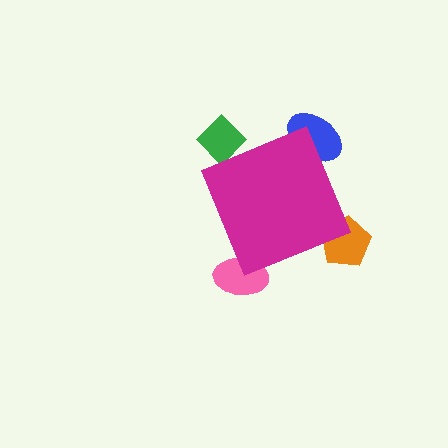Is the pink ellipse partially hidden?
Yes, the pink ellipse is partially hidden behind the magenta diamond.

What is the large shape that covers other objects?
A magenta diamond.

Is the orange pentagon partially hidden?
Yes, the orange pentagon is partially hidden behind the magenta diamond.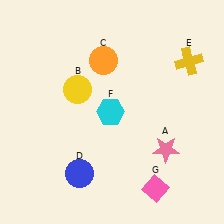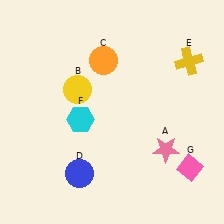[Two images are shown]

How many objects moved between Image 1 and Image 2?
2 objects moved between the two images.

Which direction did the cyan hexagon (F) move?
The cyan hexagon (F) moved left.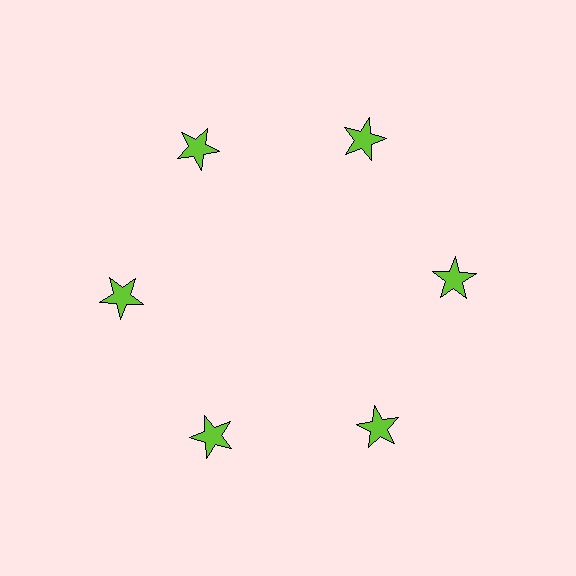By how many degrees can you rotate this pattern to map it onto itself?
The pattern maps onto itself every 60 degrees of rotation.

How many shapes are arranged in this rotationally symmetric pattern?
There are 6 shapes, arranged in 6 groups of 1.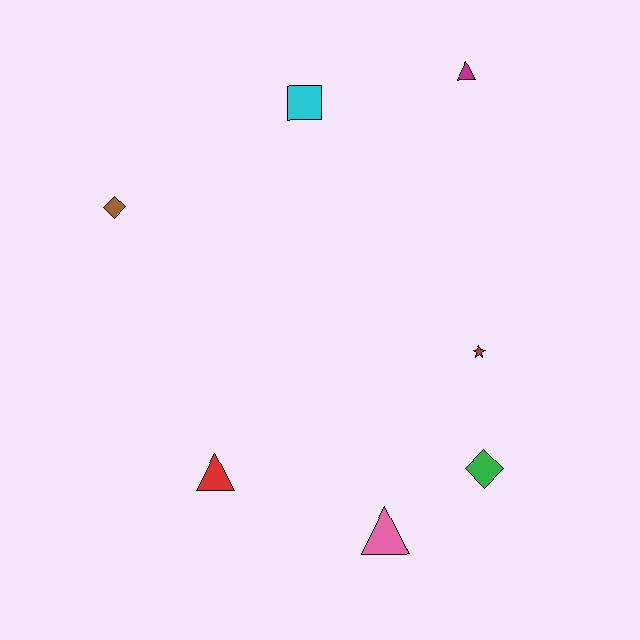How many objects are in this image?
There are 7 objects.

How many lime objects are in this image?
There are no lime objects.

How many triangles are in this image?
There are 3 triangles.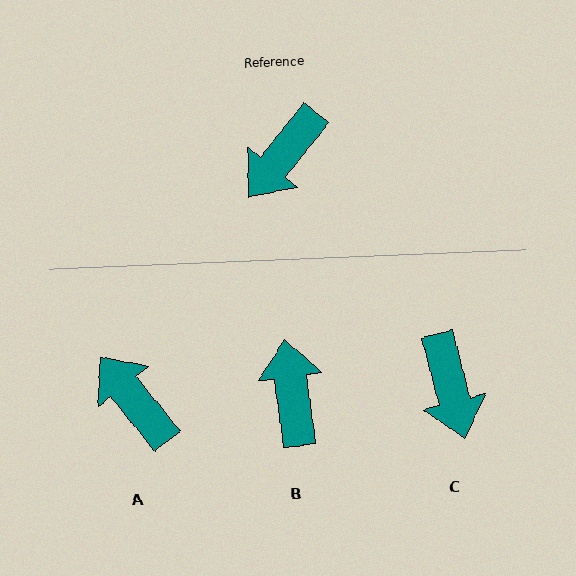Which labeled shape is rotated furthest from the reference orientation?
B, about 134 degrees away.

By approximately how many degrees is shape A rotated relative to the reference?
Approximately 103 degrees clockwise.